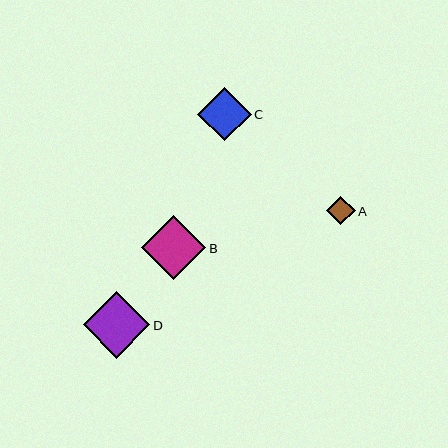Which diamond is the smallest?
Diamond A is the smallest with a size of approximately 29 pixels.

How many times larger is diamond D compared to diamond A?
Diamond D is approximately 2.3 times the size of diamond A.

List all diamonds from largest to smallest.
From largest to smallest: D, B, C, A.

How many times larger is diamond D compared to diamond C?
Diamond D is approximately 1.2 times the size of diamond C.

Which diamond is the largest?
Diamond D is the largest with a size of approximately 66 pixels.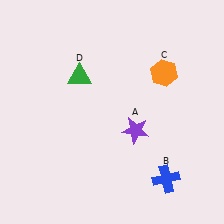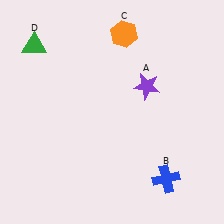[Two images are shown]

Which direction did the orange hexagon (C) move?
The orange hexagon (C) moved left.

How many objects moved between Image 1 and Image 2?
3 objects moved between the two images.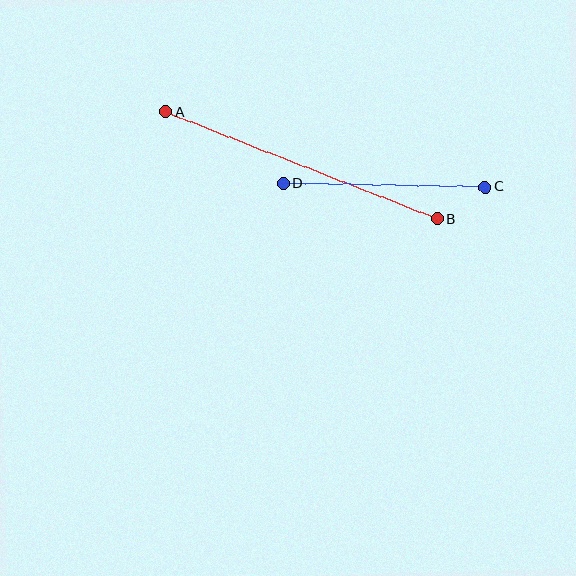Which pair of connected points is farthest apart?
Points A and B are farthest apart.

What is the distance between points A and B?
The distance is approximately 291 pixels.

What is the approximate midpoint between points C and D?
The midpoint is at approximately (384, 185) pixels.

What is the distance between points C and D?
The distance is approximately 202 pixels.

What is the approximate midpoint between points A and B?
The midpoint is at approximately (302, 165) pixels.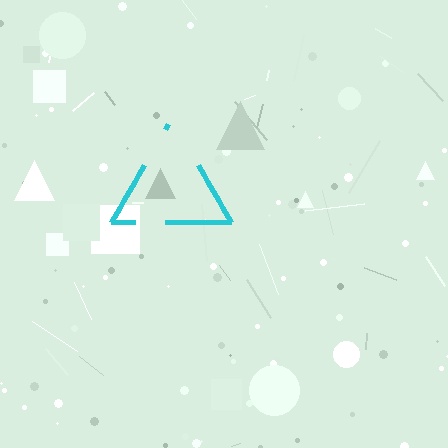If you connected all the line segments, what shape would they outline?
They would outline a triangle.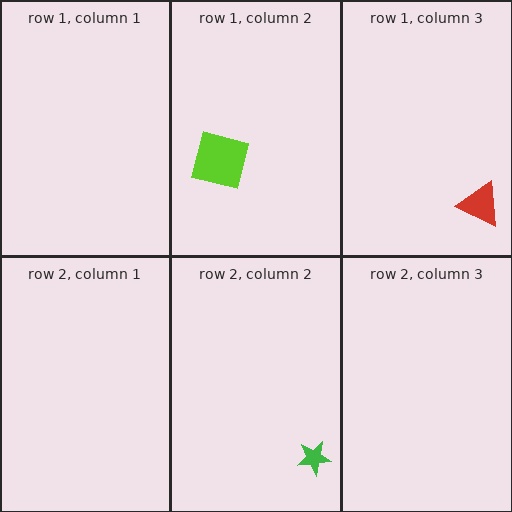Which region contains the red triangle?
The row 1, column 3 region.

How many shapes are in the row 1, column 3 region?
1.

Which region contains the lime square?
The row 1, column 2 region.